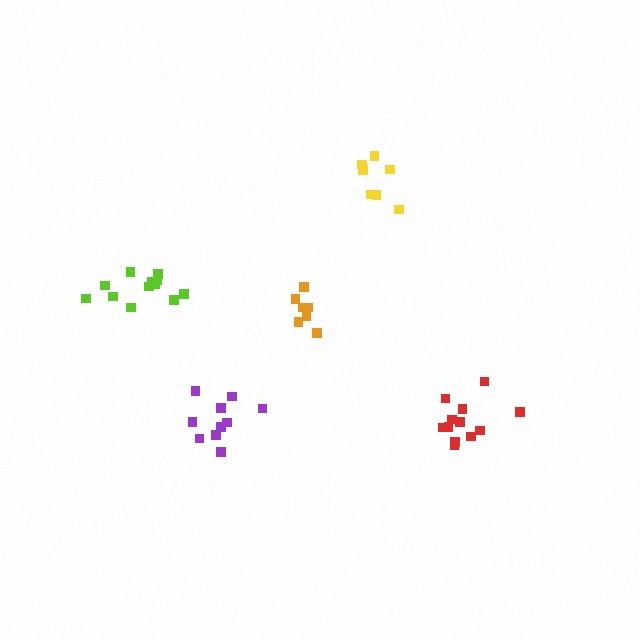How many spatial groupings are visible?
There are 5 spatial groupings.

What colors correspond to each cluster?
The clusters are colored: yellow, red, orange, purple, lime.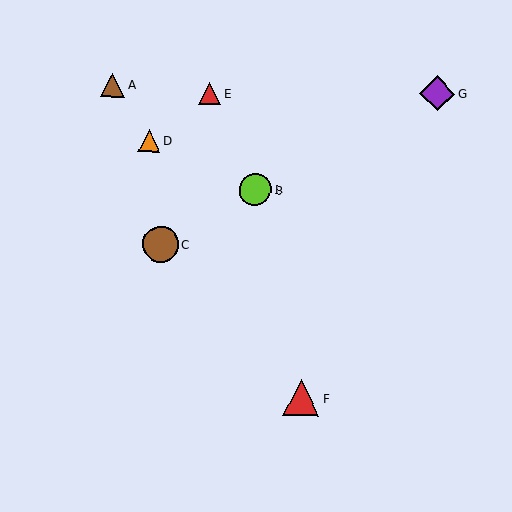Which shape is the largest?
The red triangle (labeled F) is the largest.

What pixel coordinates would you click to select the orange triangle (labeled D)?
Click at (149, 141) to select the orange triangle D.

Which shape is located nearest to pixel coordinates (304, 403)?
The red triangle (labeled F) at (301, 398) is nearest to that location.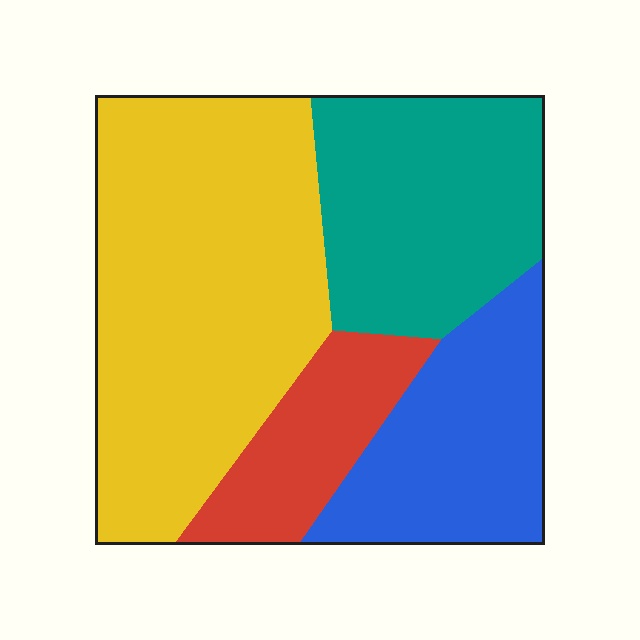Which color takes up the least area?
Red, at roughly 10%.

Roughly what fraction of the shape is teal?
Teal covers 25% of the shape.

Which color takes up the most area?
Yellow, at roughly 45%.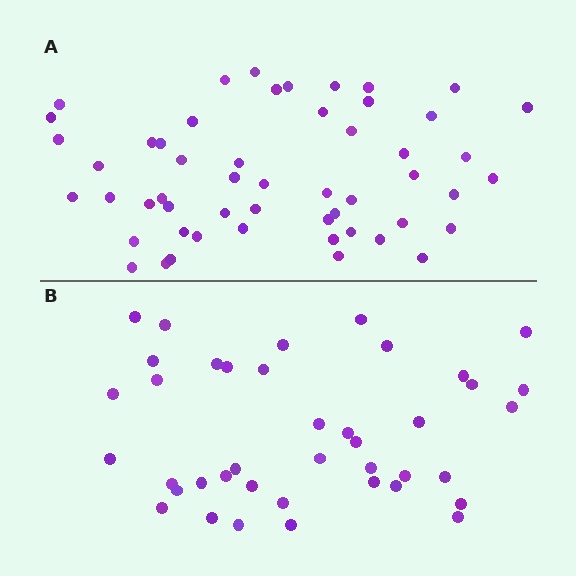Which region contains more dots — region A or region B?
Region A (the top region) has more dots.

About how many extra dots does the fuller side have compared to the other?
Region A has approximately 15 more dots than region B.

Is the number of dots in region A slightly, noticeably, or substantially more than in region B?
Region A has noticeably more, but not dramatically so. The ratio is roughly 1.3 to 1.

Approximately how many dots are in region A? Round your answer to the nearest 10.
About 50 dots. (The exact count is 53, which rounds to 50.)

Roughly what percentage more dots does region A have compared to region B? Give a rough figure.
About 30% more.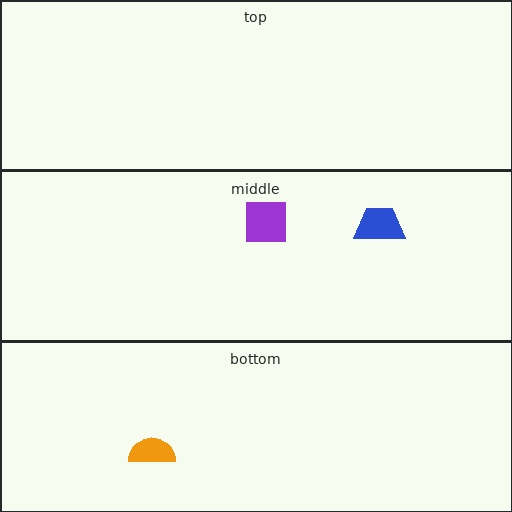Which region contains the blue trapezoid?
The middle region.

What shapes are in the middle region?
The purple square, the blue trapezoid.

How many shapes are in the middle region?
2.